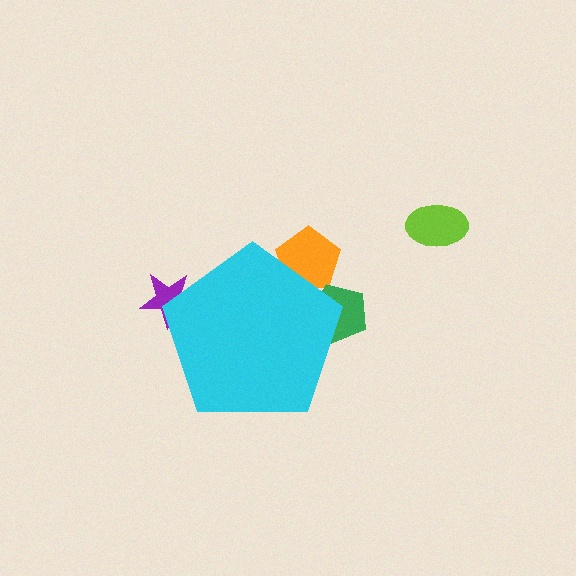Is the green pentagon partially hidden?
Yes, the green pentagon is partially hidden behind the cyan pentagon.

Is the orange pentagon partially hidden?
Yes, the orange pentagon is partially hidden behind the cyan pentagon.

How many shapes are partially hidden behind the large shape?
3 shapes are partially hidden.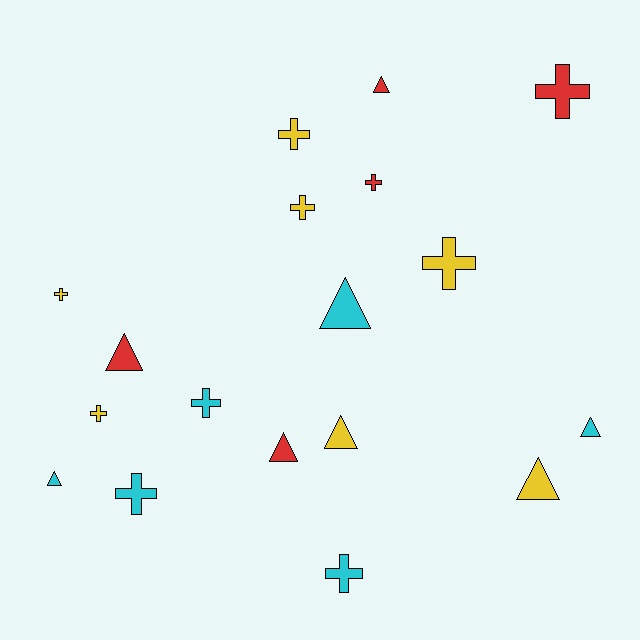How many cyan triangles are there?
There are 3 cyan triangles.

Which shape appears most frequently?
Cross, with 10 objects.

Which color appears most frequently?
Yellow, with 7 objects.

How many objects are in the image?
There are 18 objects.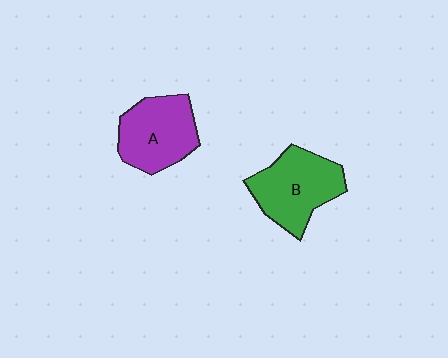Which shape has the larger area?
Shape B (green).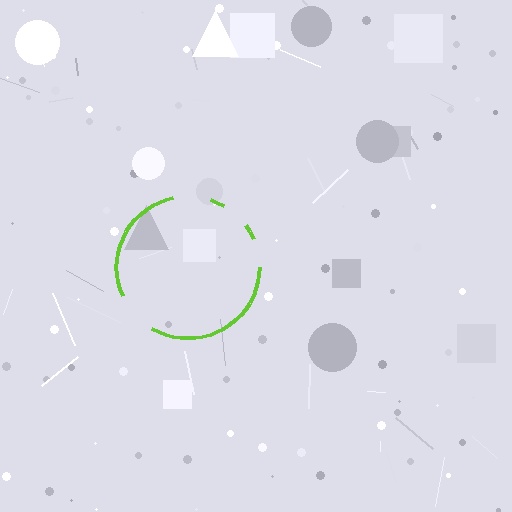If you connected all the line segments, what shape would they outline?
They would outline a circle.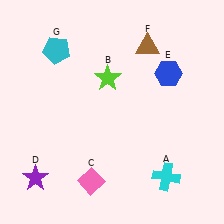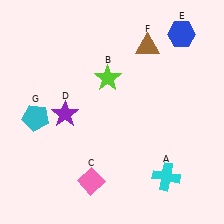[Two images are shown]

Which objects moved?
The objects that moved are: the purple star (D), the blue hexagon (E), the cyan pentagon (G).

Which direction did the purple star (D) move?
The purple star (D) moved up.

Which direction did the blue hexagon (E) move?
The blue hexagon (E) moved up.